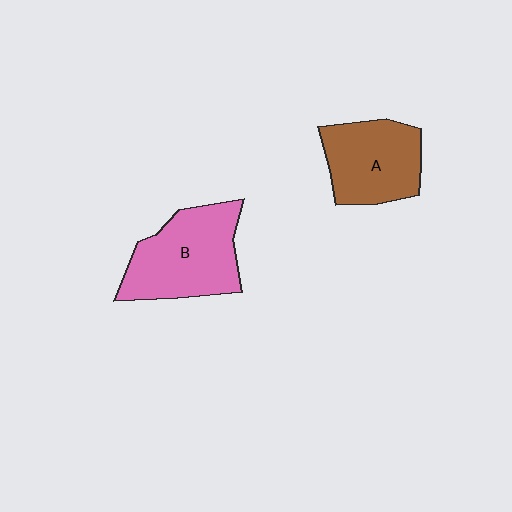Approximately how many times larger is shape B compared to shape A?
Approximately 1.2 times.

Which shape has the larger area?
Shape B (pink).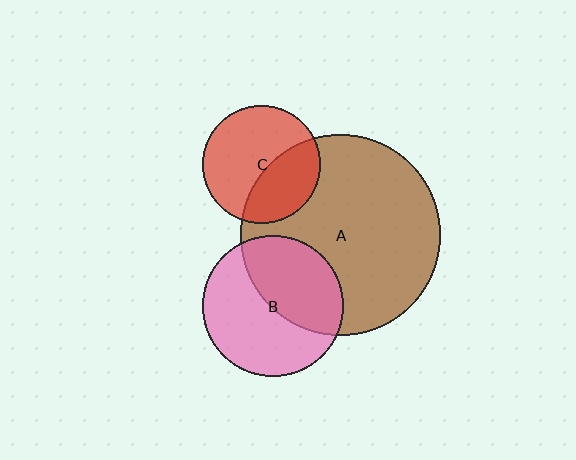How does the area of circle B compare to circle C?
Approximately 1.4 times.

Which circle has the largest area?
Circle A (brown).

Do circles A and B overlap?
Yes.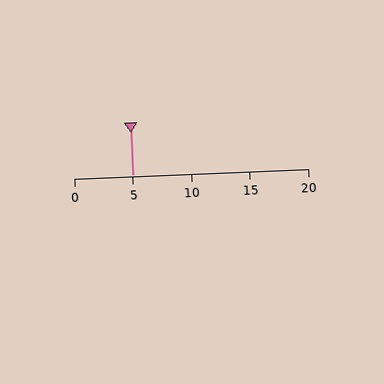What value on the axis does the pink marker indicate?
The marker indicates approximately 5.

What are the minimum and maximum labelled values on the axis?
The axis runs from 0 to 20.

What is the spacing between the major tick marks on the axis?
The major ticks are spaced 5 apart.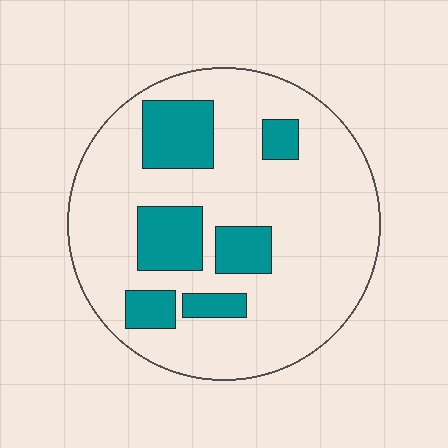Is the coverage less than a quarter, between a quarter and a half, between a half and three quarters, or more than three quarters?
Less than a quarter.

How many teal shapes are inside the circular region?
6.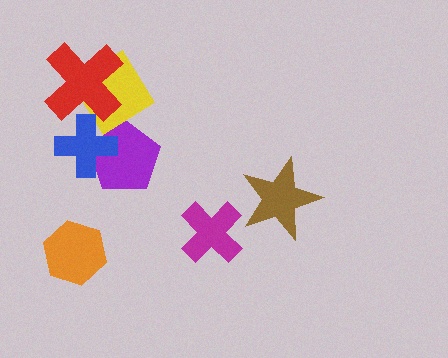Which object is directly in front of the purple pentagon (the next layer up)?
The yellow diamond is directly in front of the purple pentagon.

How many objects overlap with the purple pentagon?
2 objects overlap with the purple pentagon.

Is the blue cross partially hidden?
No, no other shape covers it.